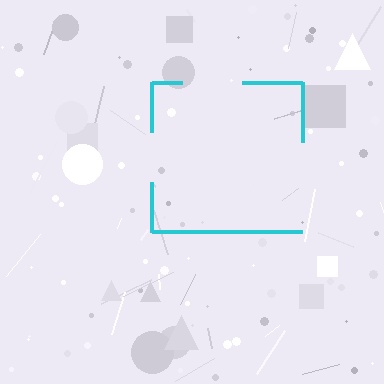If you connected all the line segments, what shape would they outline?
They would outline a square.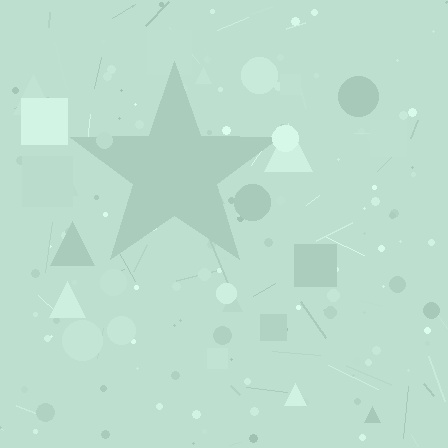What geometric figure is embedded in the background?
A star is embedded in the background.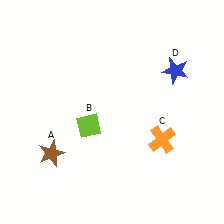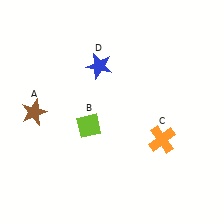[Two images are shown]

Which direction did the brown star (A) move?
The brown star (A) moved up.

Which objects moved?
The objects that moved are: the brown star (A), the blue star (D).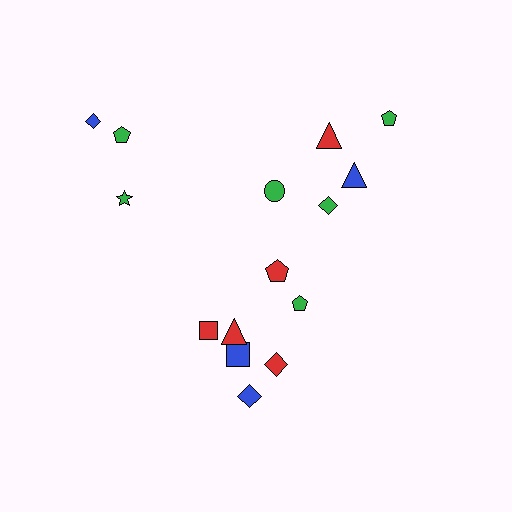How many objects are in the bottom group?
There are 6 objects.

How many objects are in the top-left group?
There are 3 objects.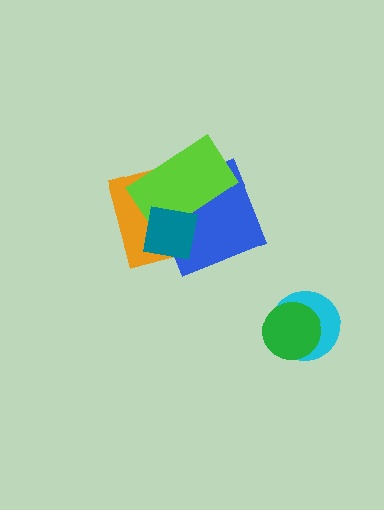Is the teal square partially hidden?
No, no other shape covers it.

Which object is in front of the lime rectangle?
The teal square is in front of the lime rectangle.